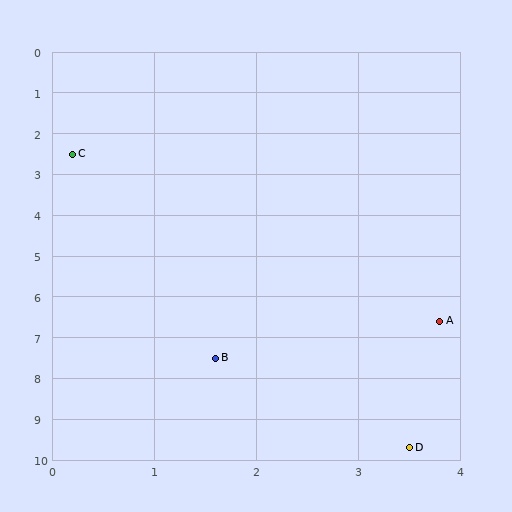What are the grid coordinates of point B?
Point B is at approximately (1.6, 7.5).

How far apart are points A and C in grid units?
Points A and C are about 5.5 grid units apart.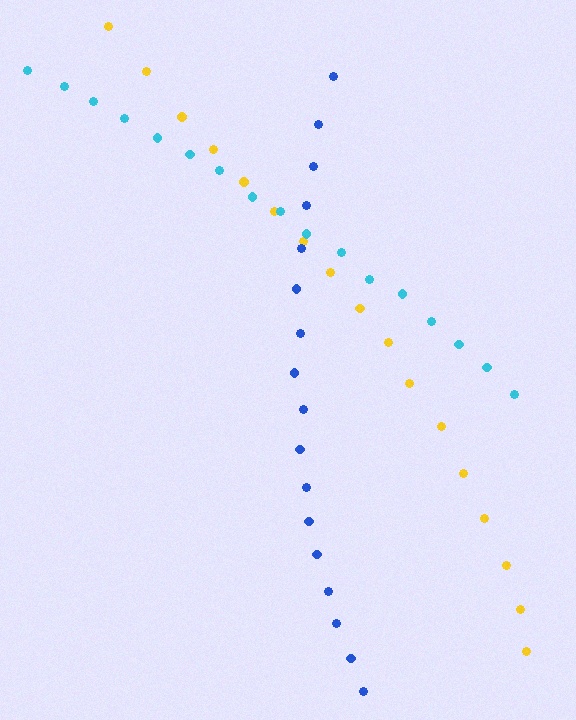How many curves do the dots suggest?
There are 3 distinct paths.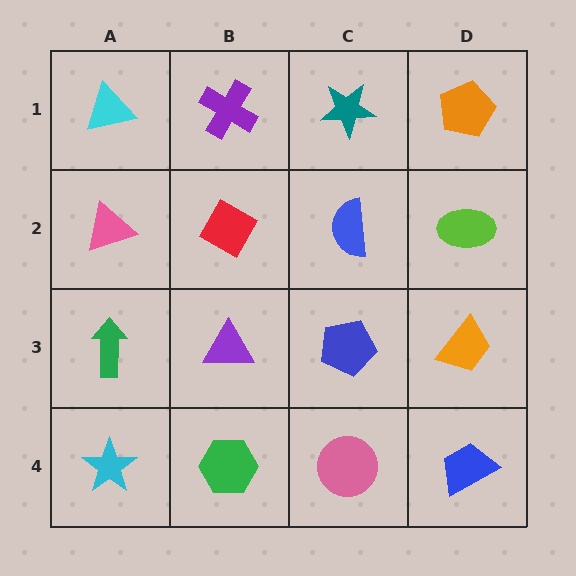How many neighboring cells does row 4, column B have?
3.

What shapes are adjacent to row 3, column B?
A red diamond (row 2, column B), a green hexagon (row 4, column B), a green arrow (row 3, column A), a blue pentagon (row 3, column C).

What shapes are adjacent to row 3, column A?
A pink triangle (row 2, column A), a cyan star (row 4, column A), a purple triangle (row 3, column B).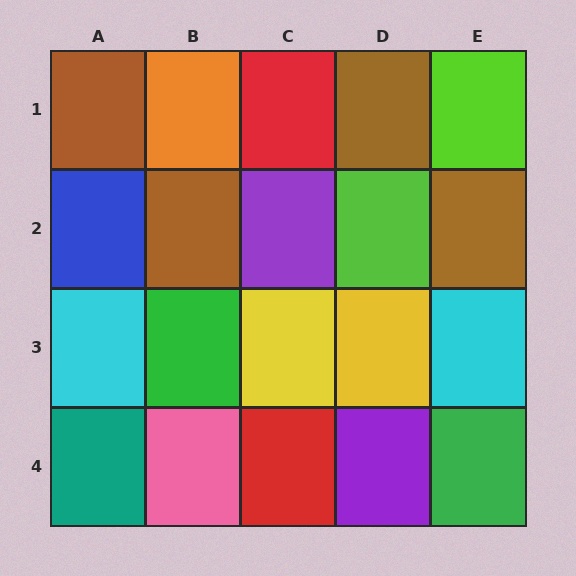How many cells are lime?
2 cells are lime.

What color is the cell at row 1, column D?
Brown.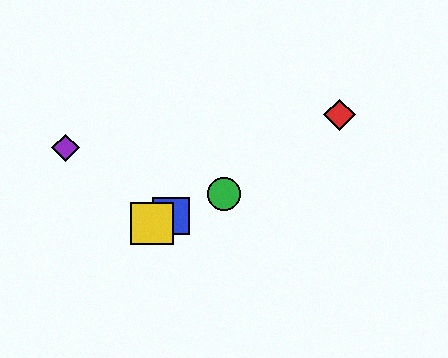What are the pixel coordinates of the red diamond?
The red diamond is at (340, 115).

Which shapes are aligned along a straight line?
The blue square, the green circle, the yellow square are aligned along a straight line.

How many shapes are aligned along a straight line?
3 shapes (the blue square, the green circle, the yellow square) are aligned along a straight line.